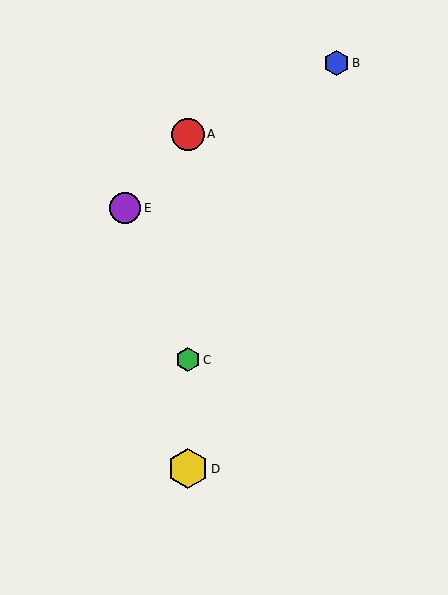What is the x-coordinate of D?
Object D is at x≈188.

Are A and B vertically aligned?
No, A is at x≈188 and B is at x≈336.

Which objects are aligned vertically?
Objects A, C, D are aligned vertically.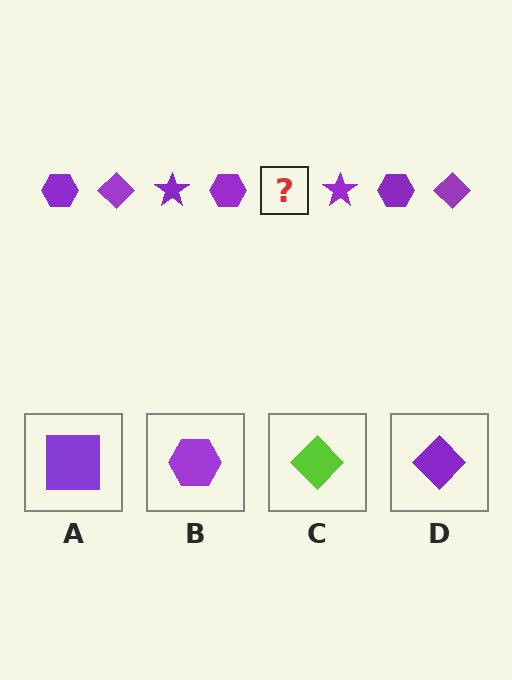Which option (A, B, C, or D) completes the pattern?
D.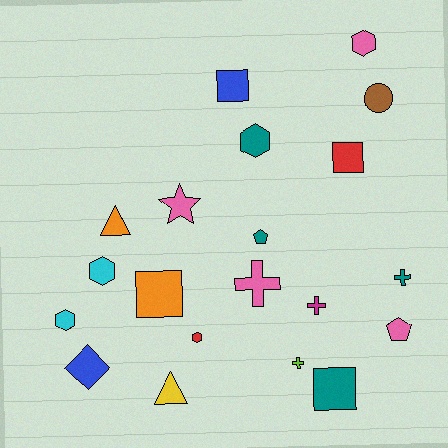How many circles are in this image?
There is 1 circle.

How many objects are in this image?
There are 20 objects.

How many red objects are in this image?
There are 2 red objects.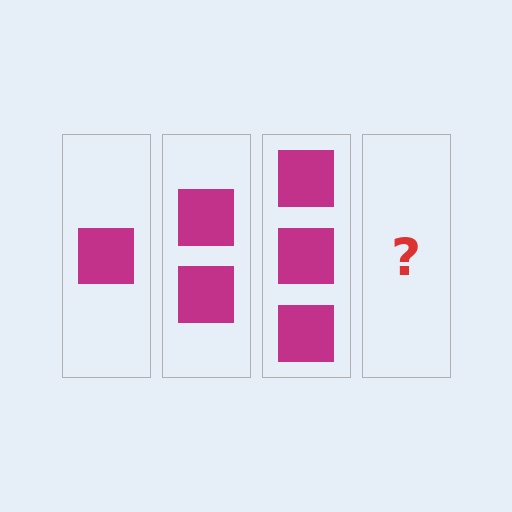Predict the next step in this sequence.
The next step is 4 squares.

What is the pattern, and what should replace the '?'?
The pattern is that each step adds one more square. The '?' should be 4 squares.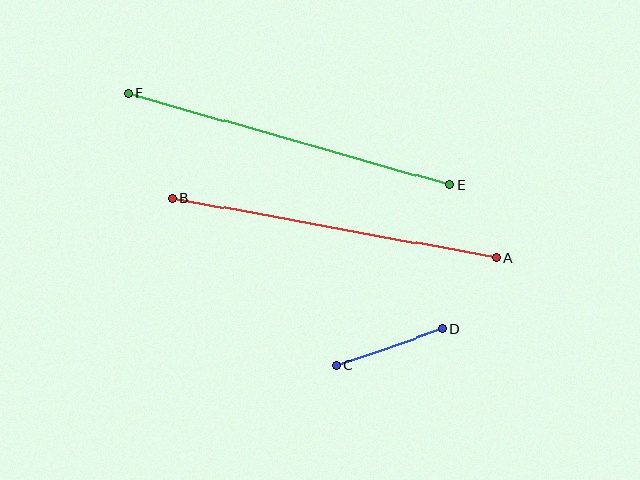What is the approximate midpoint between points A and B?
The midpoint is at approximately (334, 228) pixels.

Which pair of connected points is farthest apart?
Points E and F are farthest apart.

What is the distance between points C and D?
The distance is approximately 113 pixels.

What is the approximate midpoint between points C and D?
The midpoint is at approximately (389, 347) pixels.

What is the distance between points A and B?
The distance is approximately 330 pixels.